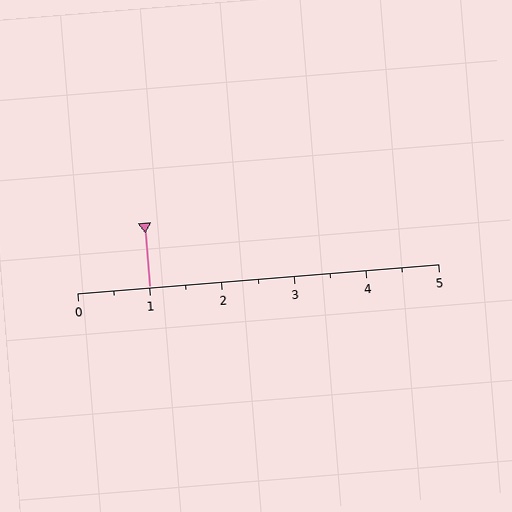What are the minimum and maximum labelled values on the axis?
The axis runs from 0 to 5.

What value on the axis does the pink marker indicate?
The marker indicates approximately 1.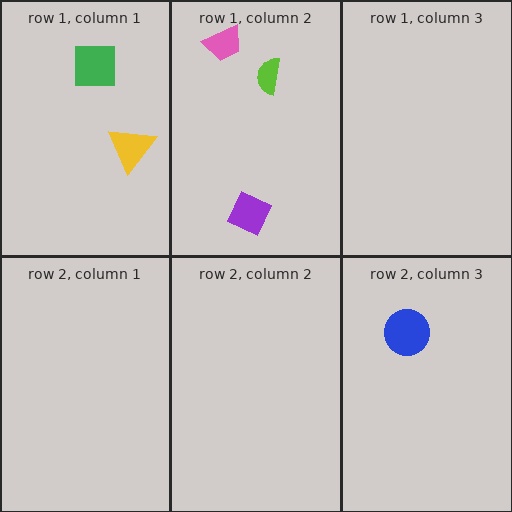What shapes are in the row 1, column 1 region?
The green square, the yellow triangle.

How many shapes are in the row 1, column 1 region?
2.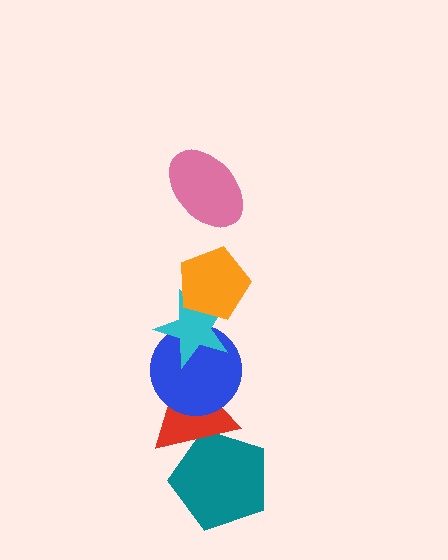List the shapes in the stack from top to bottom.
From top to bottom: the pink ellipse, the orange pentagon, the cyan star, the blue circle, the red triangle, the teal pentagon.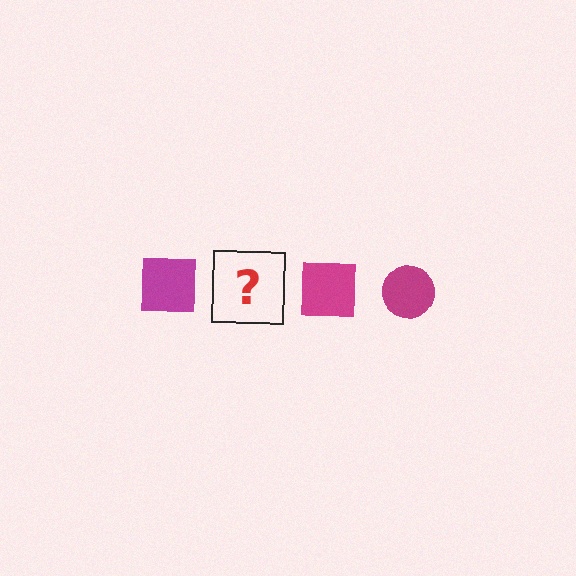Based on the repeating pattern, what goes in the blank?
The blank should be a magenta circle.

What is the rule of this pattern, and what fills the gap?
The rule is that the pattern cycles through square, circle shapes in magenta. The gap should be filled with a magenta circle.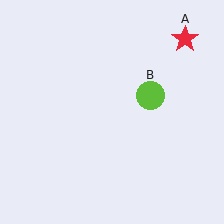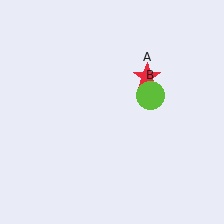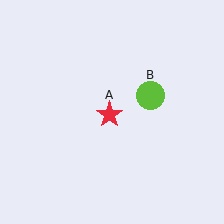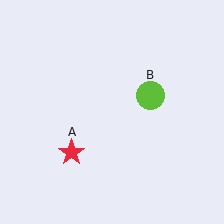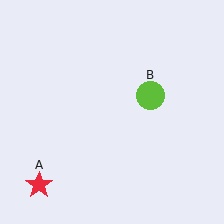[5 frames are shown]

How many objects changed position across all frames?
1 object changed position: red star (object A).